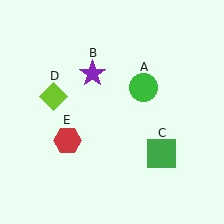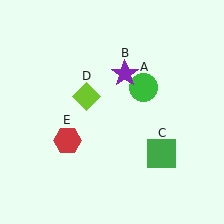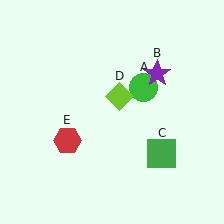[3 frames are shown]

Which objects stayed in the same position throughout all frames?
Green circle (object A) and green square (object C) and red hexagon (object E) remained stationary.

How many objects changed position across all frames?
2 objects changed position: purple star (object B), lime diamond (object D).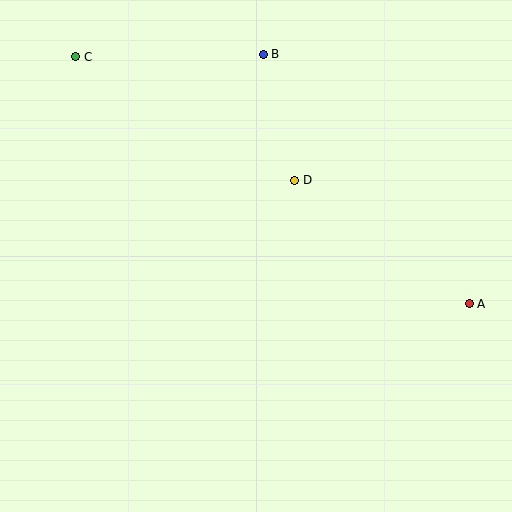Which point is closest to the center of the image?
Point D at (295, 180) is closest to the center.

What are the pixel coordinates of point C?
Point C is at (76, 57).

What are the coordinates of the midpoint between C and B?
The midpoint between C and B is at (170, 55).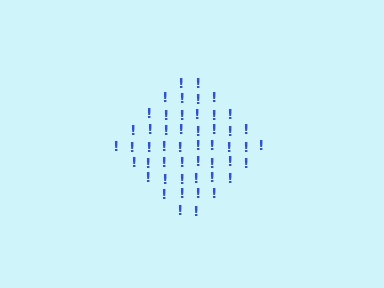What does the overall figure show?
The overall figure shows a diamond.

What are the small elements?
The small elements are exclamation marks.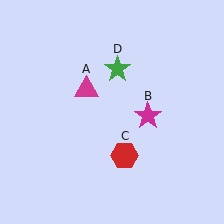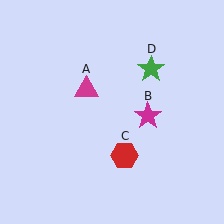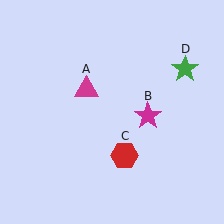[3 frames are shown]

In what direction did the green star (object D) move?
The green star (object D) moved right.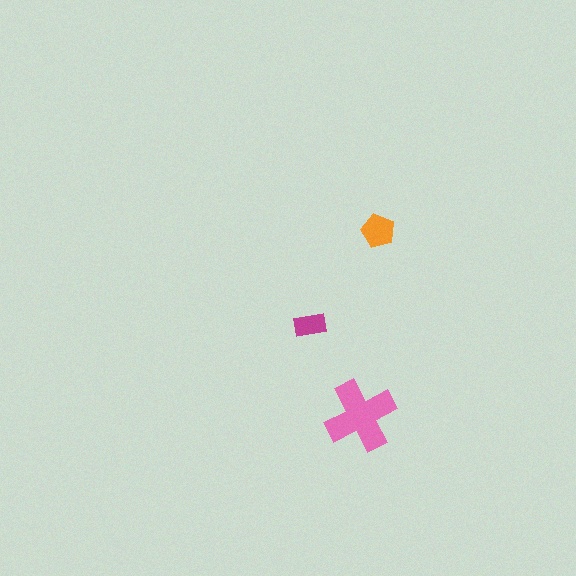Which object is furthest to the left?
The magenta rectangle is leftmost.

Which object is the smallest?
The magenta rectangle.